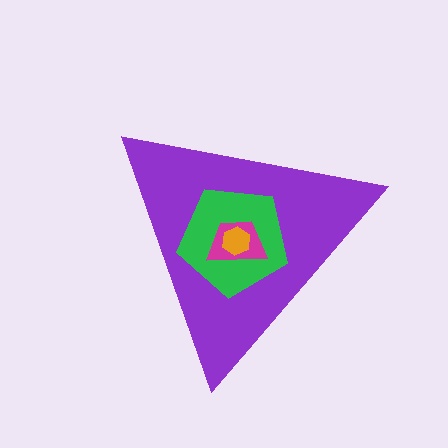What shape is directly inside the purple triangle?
The green pentagon.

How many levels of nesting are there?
4.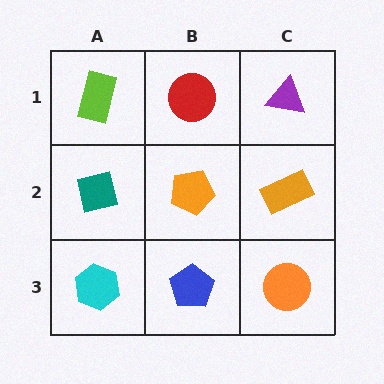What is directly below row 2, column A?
A cyan hexagon.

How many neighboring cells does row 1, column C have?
2.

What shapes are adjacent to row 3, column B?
An orange pentagon (row 2, column B), a cyan hexagon (row 3, column A), an orange circle (row 3, column C).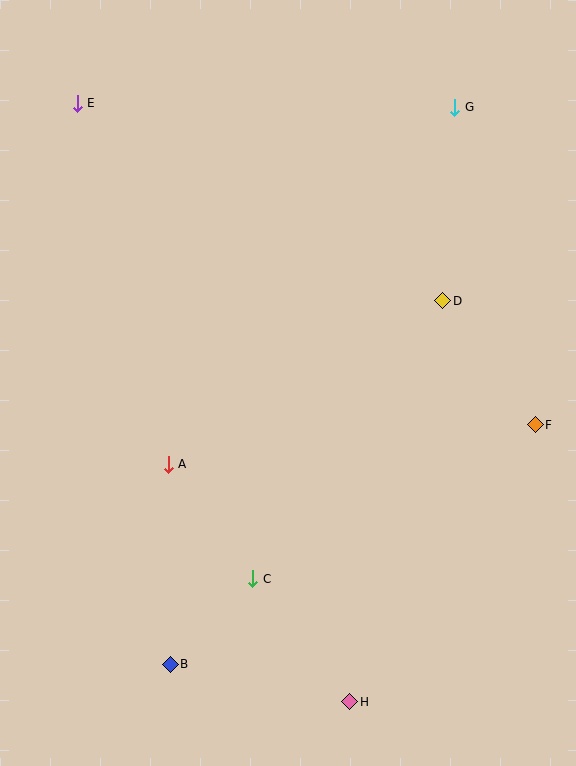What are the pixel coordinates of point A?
Point A is at (168, 464).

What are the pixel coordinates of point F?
Point F is at (535, 425).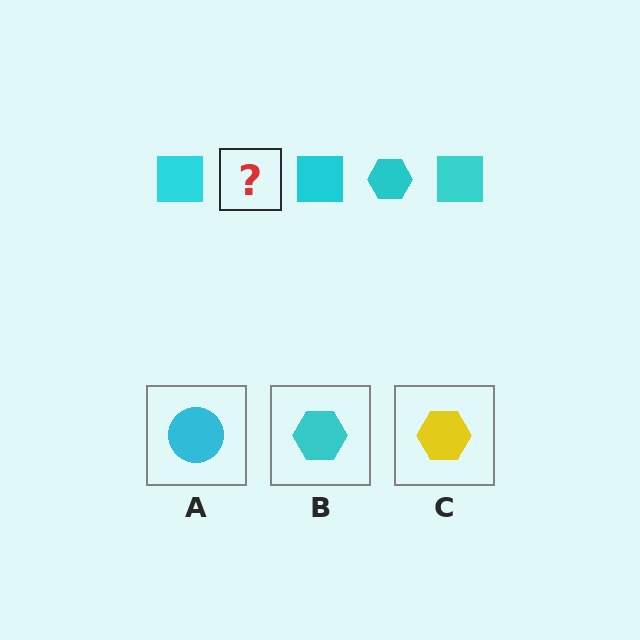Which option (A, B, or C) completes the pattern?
B.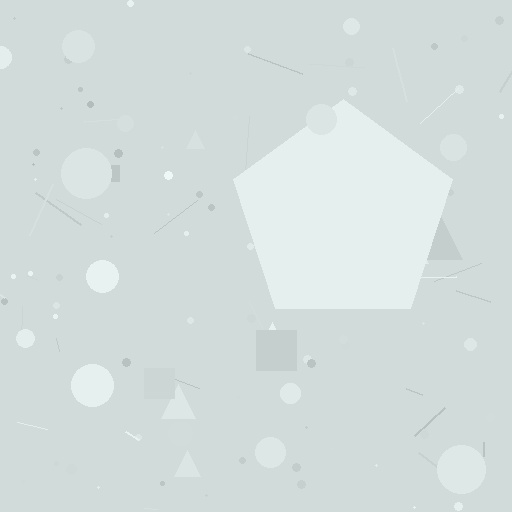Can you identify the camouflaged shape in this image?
The camouflaged shape is a pentagon.